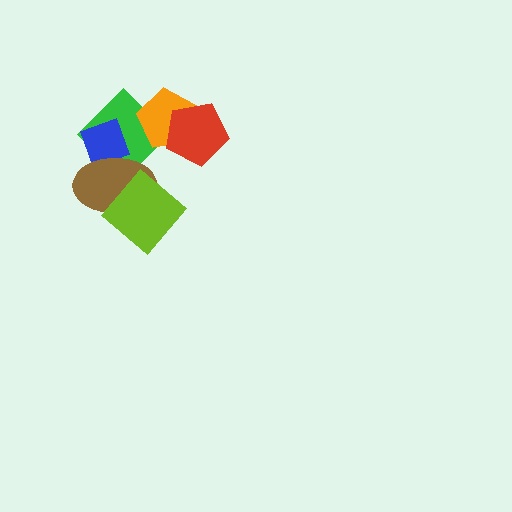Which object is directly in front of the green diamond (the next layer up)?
The blue diamond is directly in front of the green diamond.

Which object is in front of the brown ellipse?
The lime diamond is in front of the brown ellipse.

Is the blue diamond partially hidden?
Yes, it is partially covered by another shape.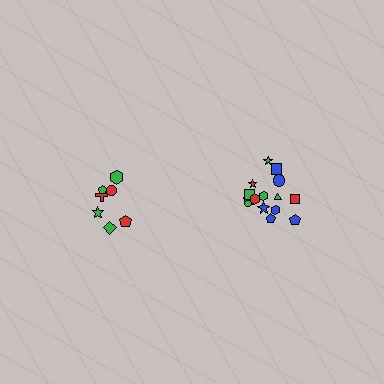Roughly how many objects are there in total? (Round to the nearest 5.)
Roughly 20 objects in total.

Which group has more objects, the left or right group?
The right group.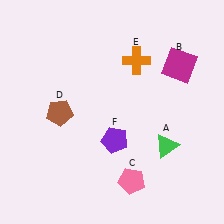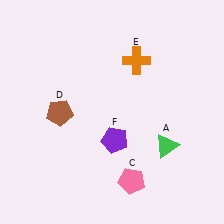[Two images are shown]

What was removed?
The magenta square (B) was removed in Image 2.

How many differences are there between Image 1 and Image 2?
There is 1 difference between the two images.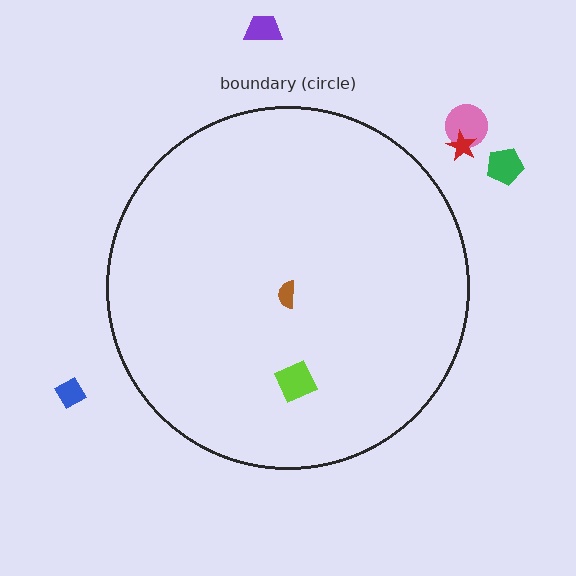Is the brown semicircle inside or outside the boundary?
Inside.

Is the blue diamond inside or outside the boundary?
Outside.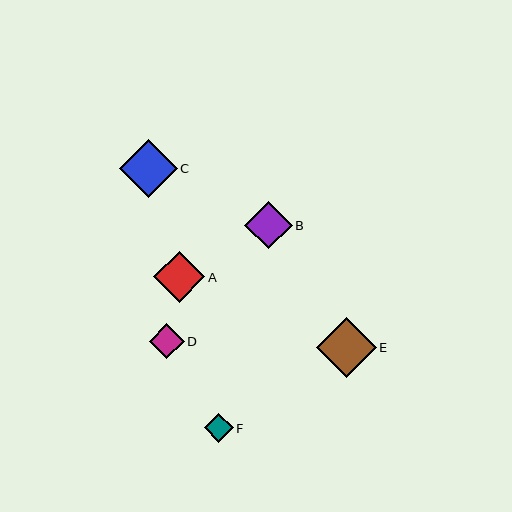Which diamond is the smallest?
Diamond F is the smallest with a size of approximately 29 pixels.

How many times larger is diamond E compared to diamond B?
Diamond E is approximately 1.2 times the size of diamond B.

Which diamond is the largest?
Diamond E is the largest with a size of approximately 60 pixels.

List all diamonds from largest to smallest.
From largest to smallest: E, C, A, B, D, F.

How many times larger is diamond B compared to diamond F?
Diamond B is approximately 1.6 times the size of diamond F.